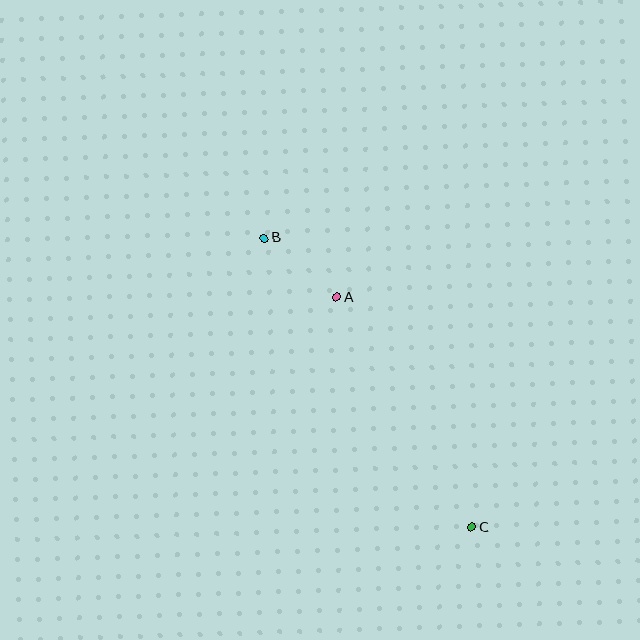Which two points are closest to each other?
Points A and B are closest to each other.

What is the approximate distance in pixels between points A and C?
The distance between A and C is approximately 267 pixels.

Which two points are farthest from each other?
Points B and C are farthest from each other.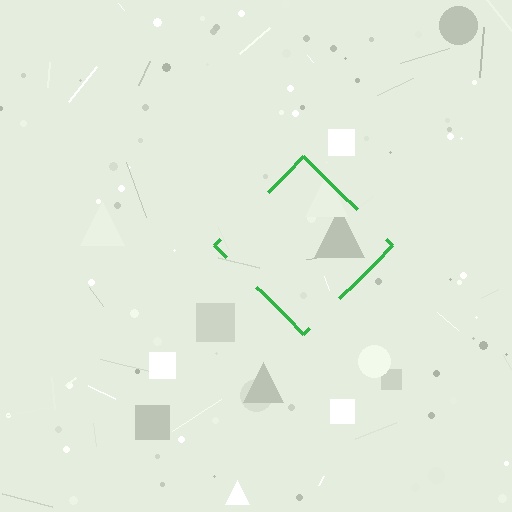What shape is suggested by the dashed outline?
The dashed outline suggests a diamond.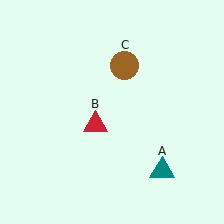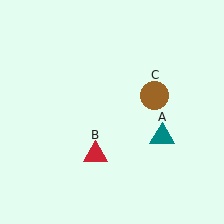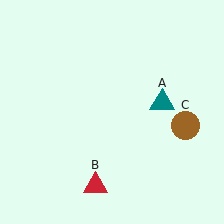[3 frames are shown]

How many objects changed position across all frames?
3 objects changed position: teal triangle (object A), red triangle (object B), brown circle (object C).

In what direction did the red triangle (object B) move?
The red triangle (object B) moved down.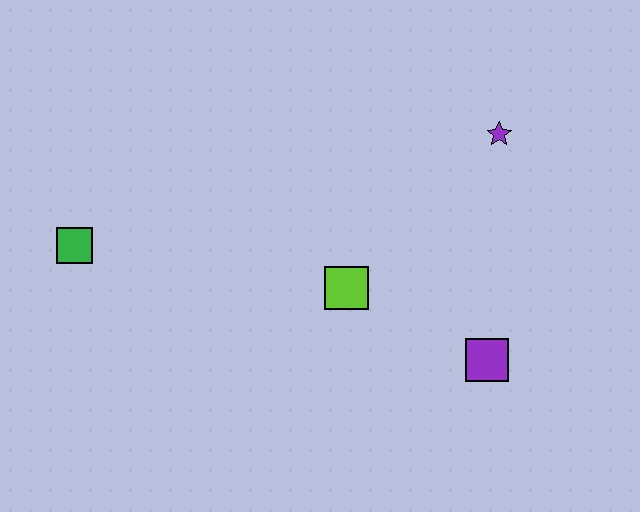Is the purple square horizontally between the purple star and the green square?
Yes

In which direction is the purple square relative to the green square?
The purple square is to the right of the green square.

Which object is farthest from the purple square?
The green square is farthest from the purple square.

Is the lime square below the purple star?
Yes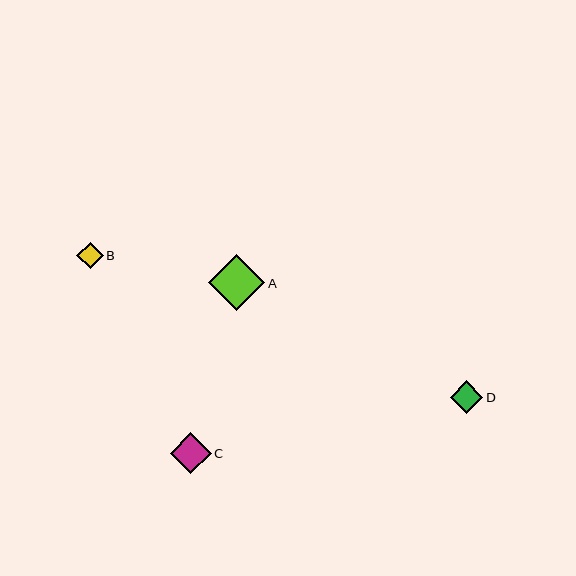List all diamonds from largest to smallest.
From largest to smallest: A, C, D, B.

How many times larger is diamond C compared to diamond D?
Diamond C is approximately 1.3 times the size of diamond D.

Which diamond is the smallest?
Diamond B is the smallest with a size of approximately 26 pixels.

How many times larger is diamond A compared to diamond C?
Diamond A is approximately 1.4 times the size of diamond C.